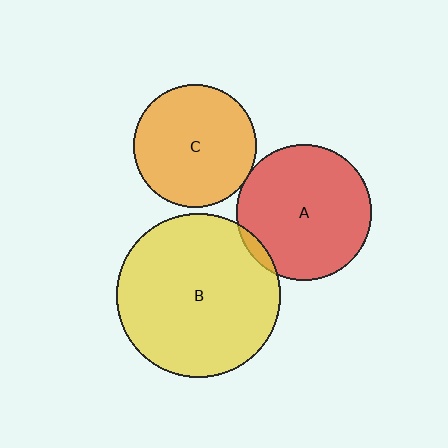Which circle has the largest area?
Circle B (yellow).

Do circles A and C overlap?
Yes.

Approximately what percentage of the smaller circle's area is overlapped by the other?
Approximately 5%.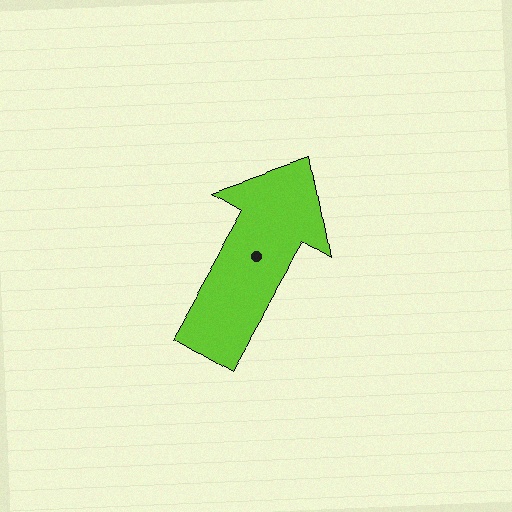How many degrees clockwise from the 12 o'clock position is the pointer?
Approximately 30 degrees.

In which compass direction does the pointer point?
Northeast.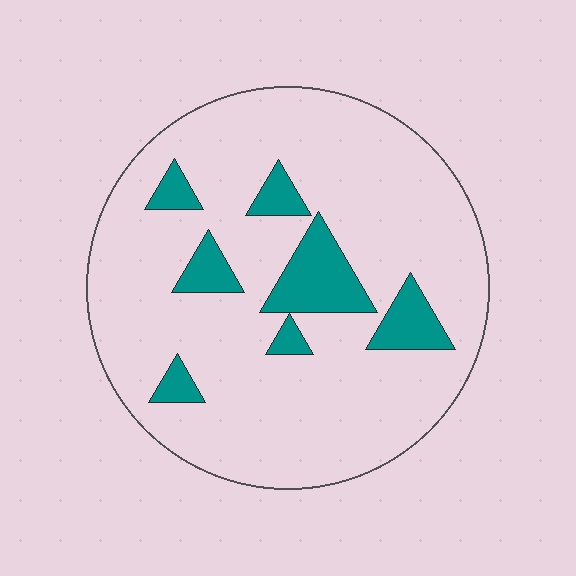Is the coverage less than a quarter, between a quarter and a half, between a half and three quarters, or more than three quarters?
Less than a quarter.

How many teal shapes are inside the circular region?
7.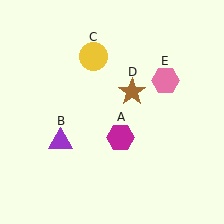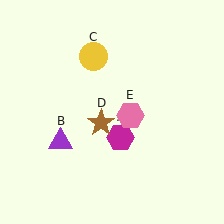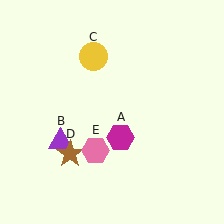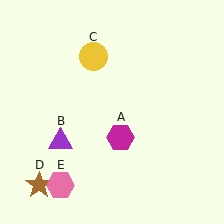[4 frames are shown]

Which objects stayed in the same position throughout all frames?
Magenta hexagon (object A) and purple triangle (object B) and yellow circle (object C) remained stationary.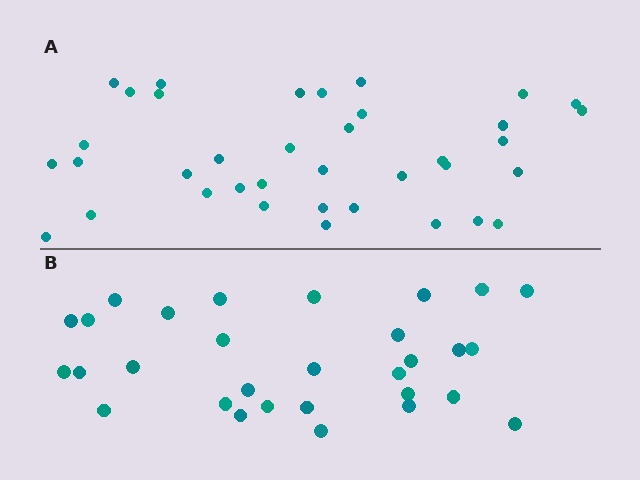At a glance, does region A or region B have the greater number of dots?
Region A (the top region) has more dots.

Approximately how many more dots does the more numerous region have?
Region A has roughly 8 or so more dots than region B.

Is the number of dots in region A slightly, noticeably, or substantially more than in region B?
Region A has only slightly more — the two regions are fairly close. The ratio is roughly 1.2 to 1.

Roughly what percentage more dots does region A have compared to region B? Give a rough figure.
About 25% more.